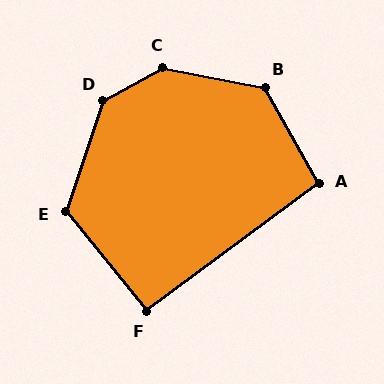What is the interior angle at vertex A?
Approximately 97 degrees (obtuse).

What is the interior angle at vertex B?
Approximately 130 degrees (obtuse).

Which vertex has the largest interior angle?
C, at approximately 140 degrees.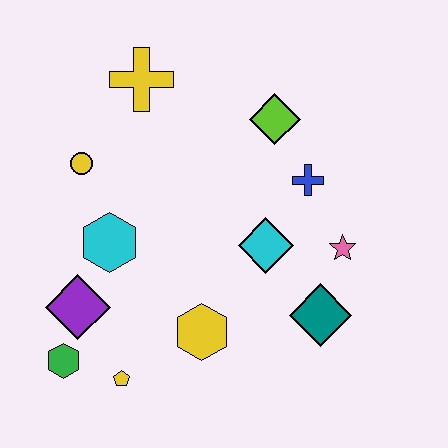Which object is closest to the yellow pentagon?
The green hexagon is closest to the yellow pentagon.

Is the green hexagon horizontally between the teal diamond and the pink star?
No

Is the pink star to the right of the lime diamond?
Yes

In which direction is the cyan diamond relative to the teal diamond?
The cyan diamond is above the teal diamond.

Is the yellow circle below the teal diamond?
No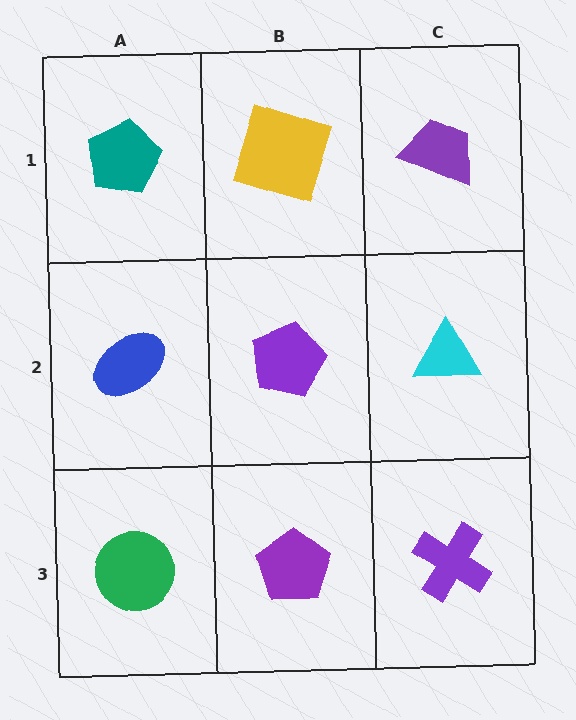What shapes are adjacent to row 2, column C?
A purple trapezoid (row 1, column C), a purple cross (row 3, column C), a purple pentagon (row 2, column B).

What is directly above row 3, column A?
A blue ellipse.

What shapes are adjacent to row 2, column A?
A teal pentagon (row 1, column A), a green circle (row 3, column A), a purple pentagon (row 2, column B).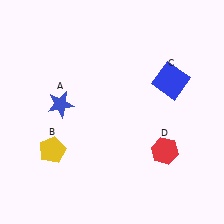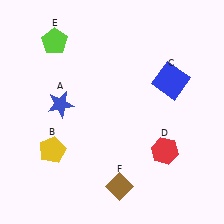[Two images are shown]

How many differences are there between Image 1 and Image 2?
There are 2 differences between the two images.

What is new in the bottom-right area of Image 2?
A brown diamond (F) was added in the bottom-right area of Image 2.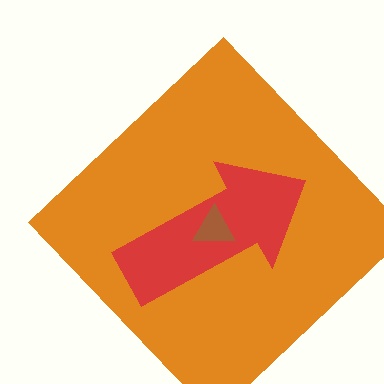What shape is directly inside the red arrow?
The brown triangle.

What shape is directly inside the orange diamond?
The red arrow.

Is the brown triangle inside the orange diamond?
Yes.